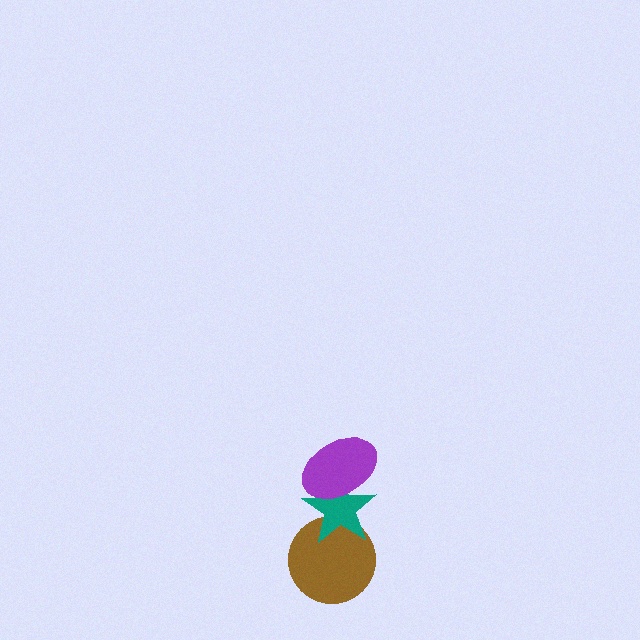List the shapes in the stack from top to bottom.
From top to bottom: the purple ellipse, the teal star, the brown circle.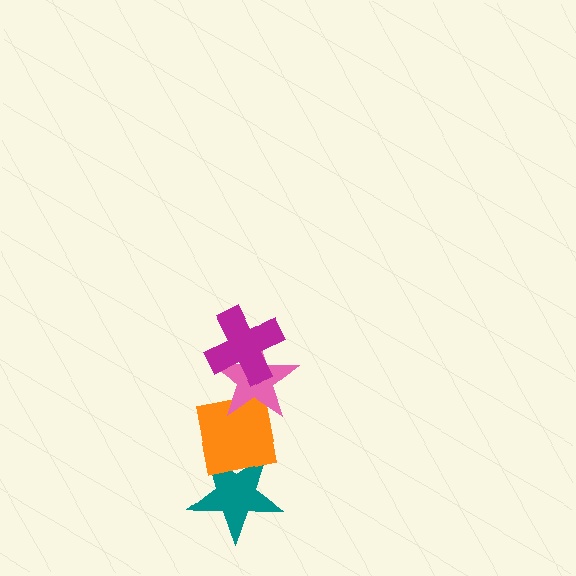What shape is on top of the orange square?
The pink star is on top of the orange square.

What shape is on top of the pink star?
The magenta cross is on top of the pink star.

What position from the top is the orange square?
The orange square is 3rd from the top.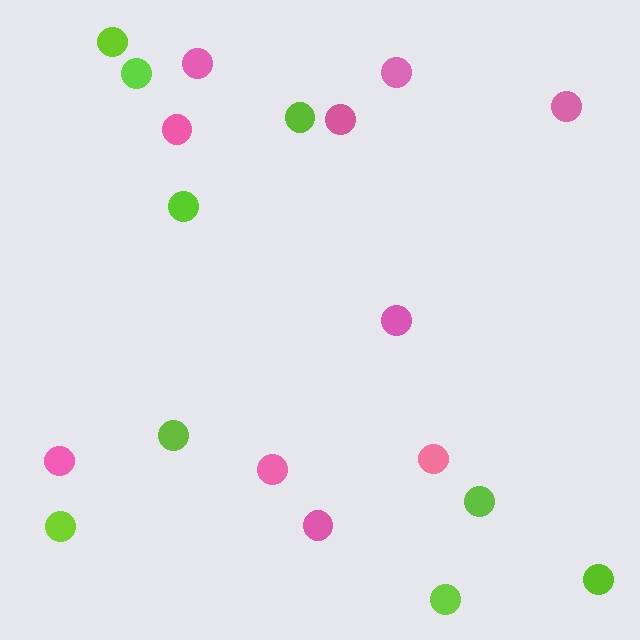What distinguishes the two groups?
There are 2 groups: one group of pink circles (10) and one group of lime circles (9).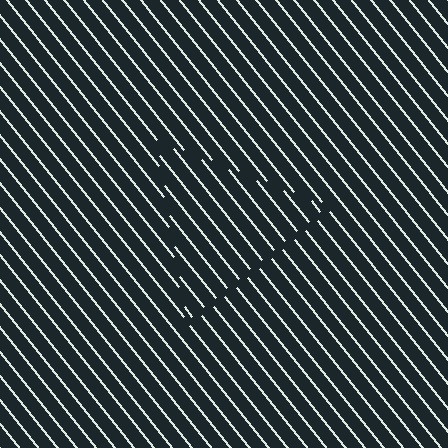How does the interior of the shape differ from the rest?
The interior of the shape contains the same grating, shifted by half a period — the contour is defined by the phase discontinuity where line-ends from the inner and outer gratings abut.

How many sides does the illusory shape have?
3 sides — the line-ends trace a triangle.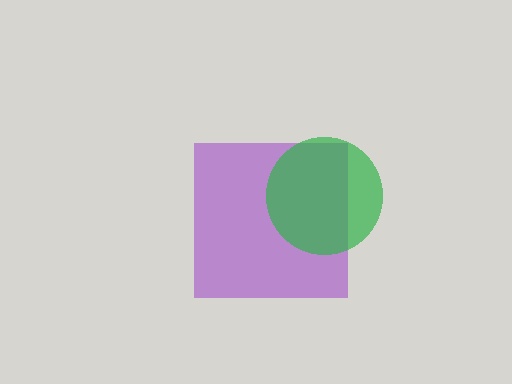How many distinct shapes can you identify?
There are 2 distinct shapes: a purple square, a green circle.